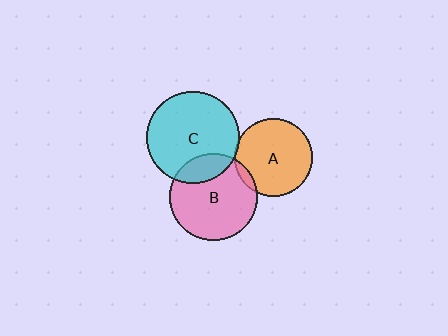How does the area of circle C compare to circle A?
Approximately 1.4 times.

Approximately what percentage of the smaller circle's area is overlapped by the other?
Approximately 5%.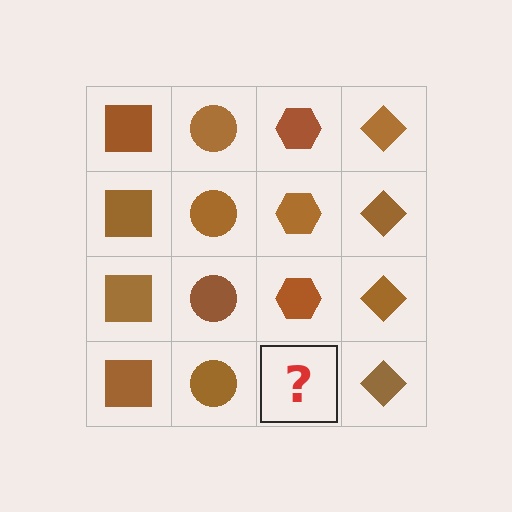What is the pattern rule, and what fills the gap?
The rule is that each column has a consistent shape. The gap should be filled with a brown hexagon.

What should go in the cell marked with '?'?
The missing cell should contain a brown hexagon.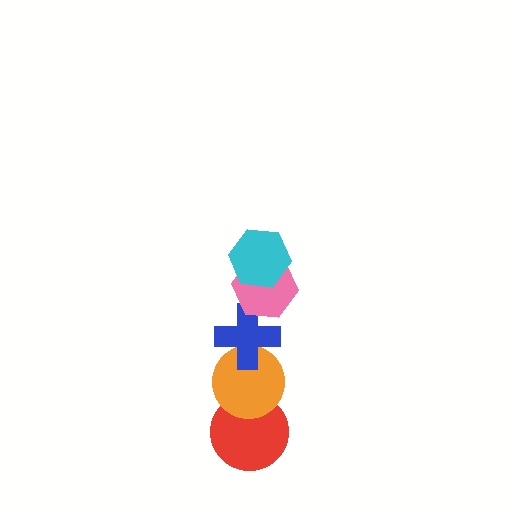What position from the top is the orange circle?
The orange circle is 4th from the top.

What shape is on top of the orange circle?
The blue cross is on top of the orange circle.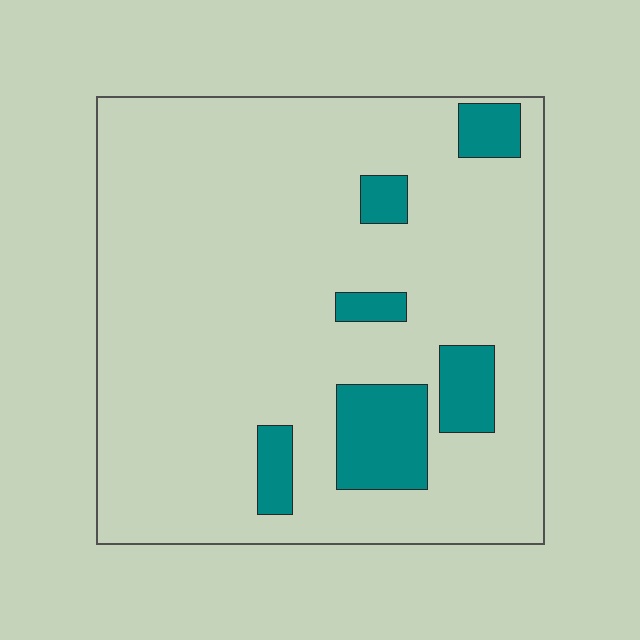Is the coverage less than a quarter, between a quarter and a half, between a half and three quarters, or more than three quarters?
Less than a quarter.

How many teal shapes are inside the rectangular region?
6.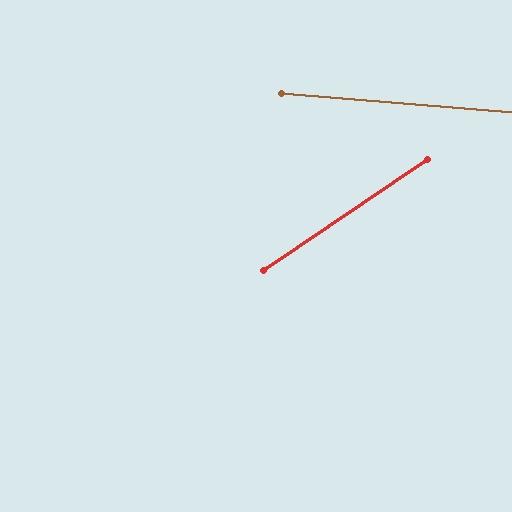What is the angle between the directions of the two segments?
Approximately 39 degrees.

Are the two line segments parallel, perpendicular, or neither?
Neither parallel nor perpendicular — they differ by about 39°.